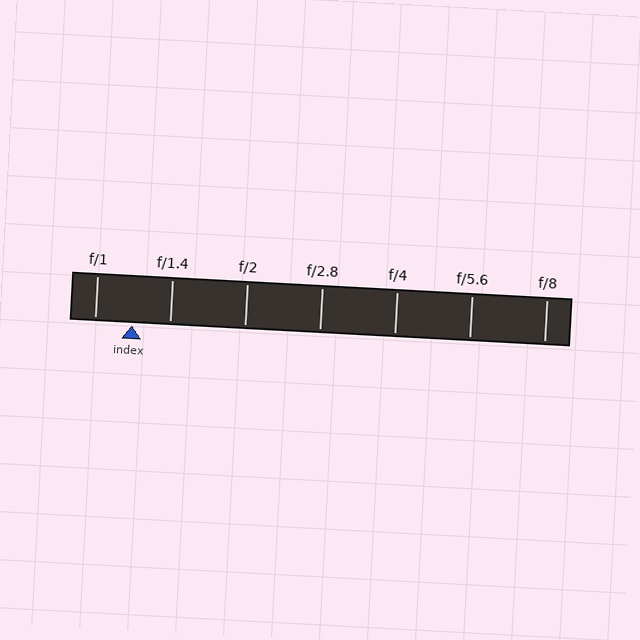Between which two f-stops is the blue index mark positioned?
The index mark is between f/1 and f/1.4.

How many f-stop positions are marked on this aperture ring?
There are 7 f-stop positions marked.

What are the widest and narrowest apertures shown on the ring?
The widest aperture shown is f/1 and the narrowest is f/8.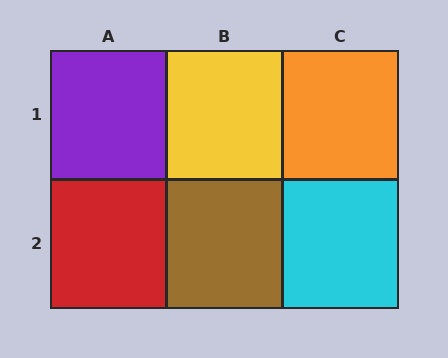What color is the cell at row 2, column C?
Cyan.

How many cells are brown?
1 cell is brown.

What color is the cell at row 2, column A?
Red.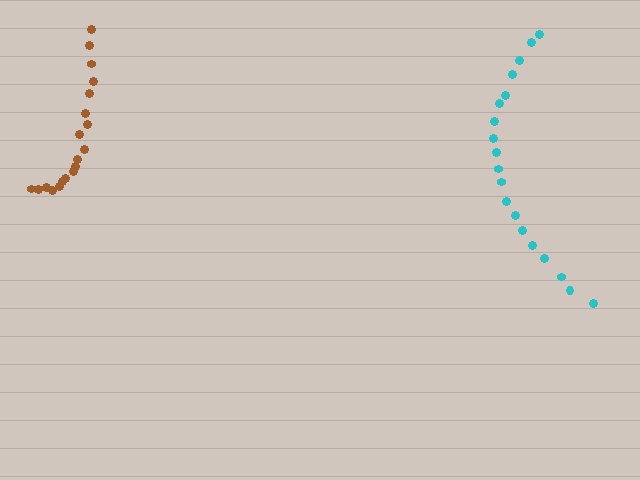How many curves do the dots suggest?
There are 2 distinct paths.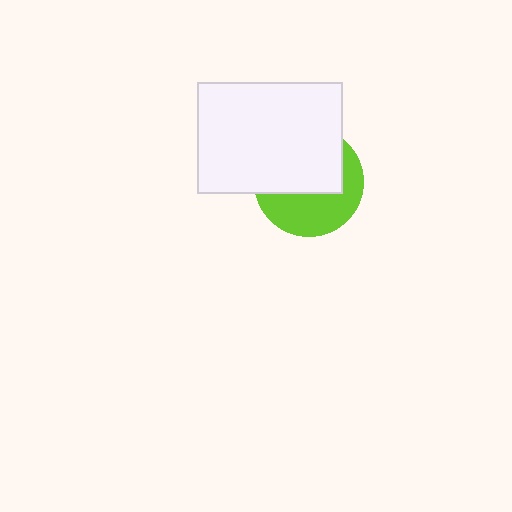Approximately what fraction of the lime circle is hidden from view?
Roughly 54% of the lime circle is hidden behind the white rectangle.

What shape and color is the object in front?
The object in front is a white rectangle.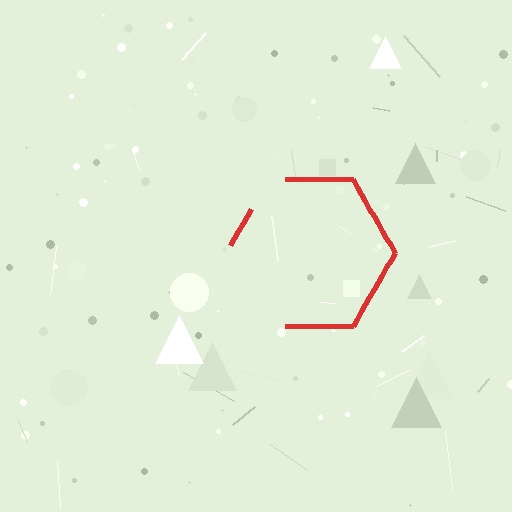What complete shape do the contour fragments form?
The contour fragments form a hexagon.